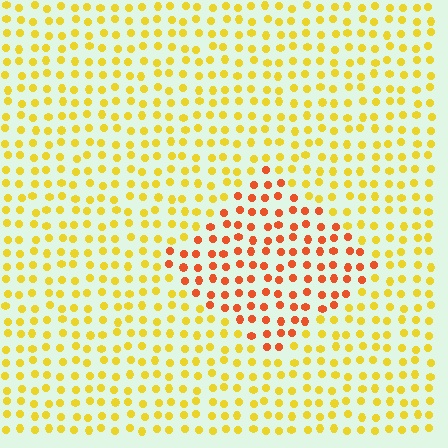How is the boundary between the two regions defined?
The boundary is defined purely by a slight shift in hue (about 41 degrees). Spacing, size, and orientation are identical on both sides.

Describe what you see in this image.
The image is filled with small yellow elements in a uniform arrangement. A diamond-shaped region is visible where the elements are tinted to a slightly different hue, forming a subtle color boundary.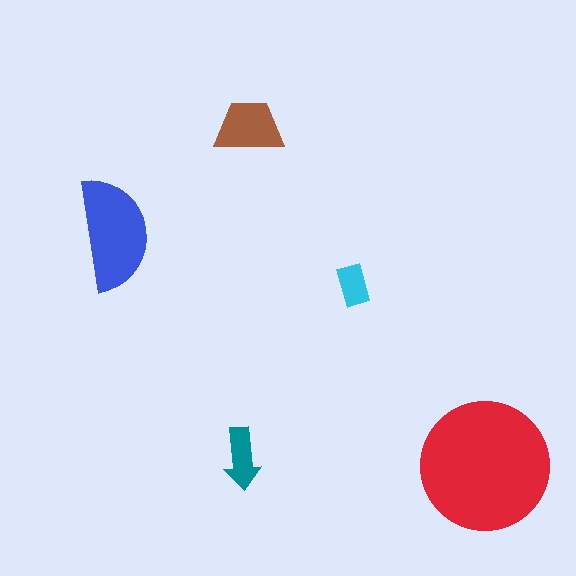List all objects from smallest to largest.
The cyan rectangle, the teal arrow, the brown trapezoid, the blue semicircle, the red circle.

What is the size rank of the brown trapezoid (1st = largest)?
3rd.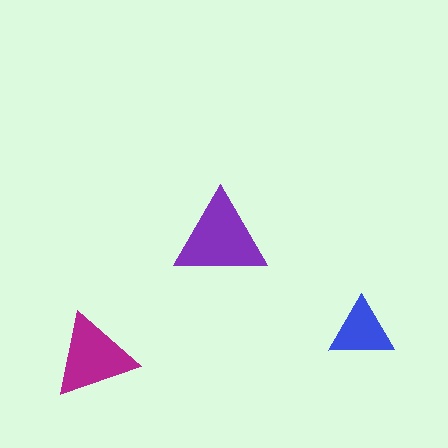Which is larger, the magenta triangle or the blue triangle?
The magenta one.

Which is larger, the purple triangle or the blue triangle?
The purple one.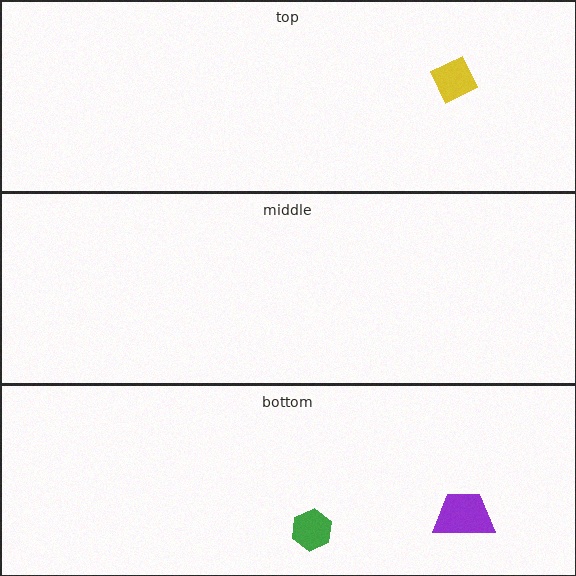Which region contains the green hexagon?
The bottom region.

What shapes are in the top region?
The yellow diamond.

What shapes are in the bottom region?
The purple trapezoid, the green hexagon.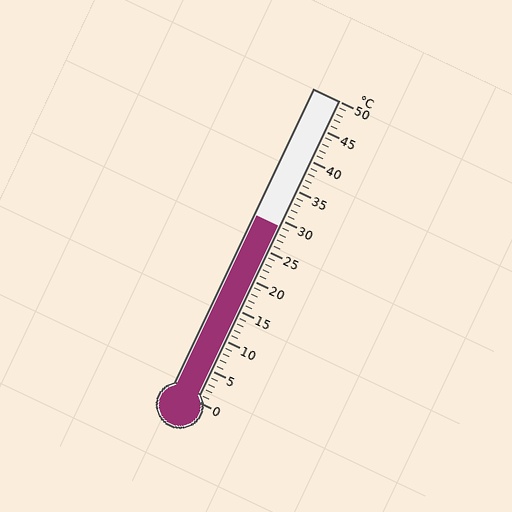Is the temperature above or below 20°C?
The temperature is above 20°C.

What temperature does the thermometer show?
The thermometer shows approximately 29°C.